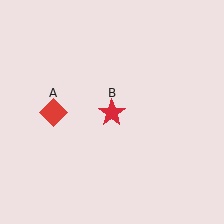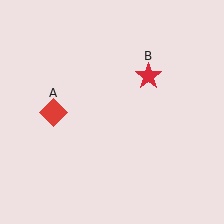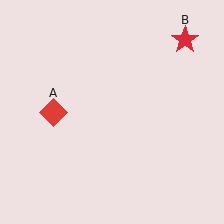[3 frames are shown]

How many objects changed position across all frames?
1 object changed position: red star (object B).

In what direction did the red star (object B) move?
The red star (object B) moved up and to the right.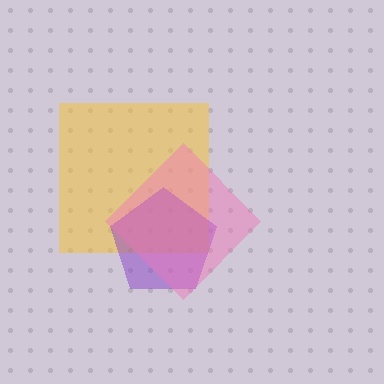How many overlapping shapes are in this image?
There are 3 overlapping shapes in the image.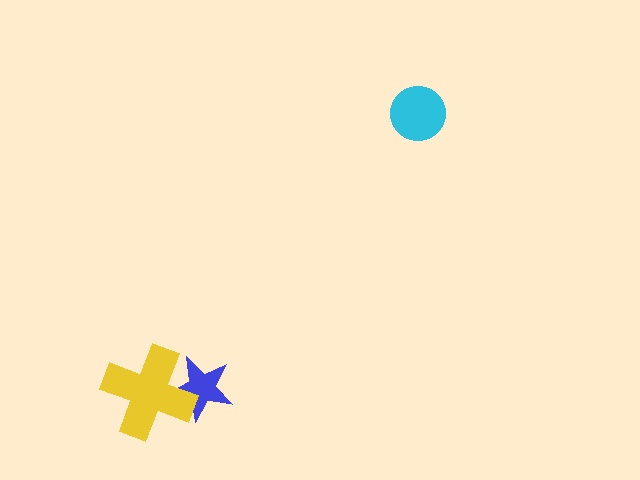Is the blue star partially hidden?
Yes, it is partially covered by another shape.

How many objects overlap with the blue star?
1 object overlaps with the blue star.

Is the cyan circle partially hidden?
No, no other shape covers it.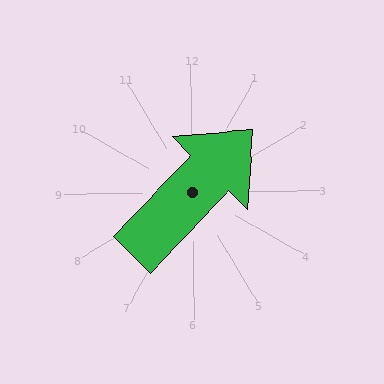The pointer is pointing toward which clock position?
Roughly 1 o'clock.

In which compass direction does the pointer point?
Northeast.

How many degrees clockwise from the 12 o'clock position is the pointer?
Approximately 45 degrees.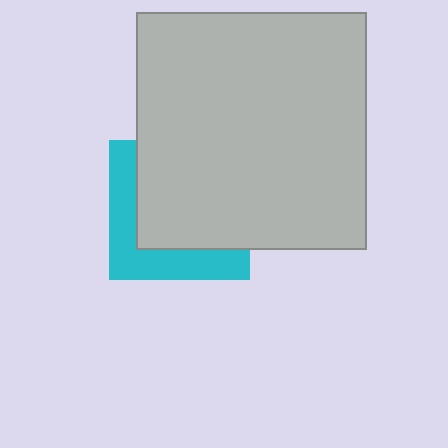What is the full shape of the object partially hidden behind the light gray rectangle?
The partially hidden object is a cyan square.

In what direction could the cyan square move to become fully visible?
The cyan square could move toward the lower-left. That would shift it out from behind the light gray rectangle entirely.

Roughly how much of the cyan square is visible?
A small part of it is visible (roughly 36%).